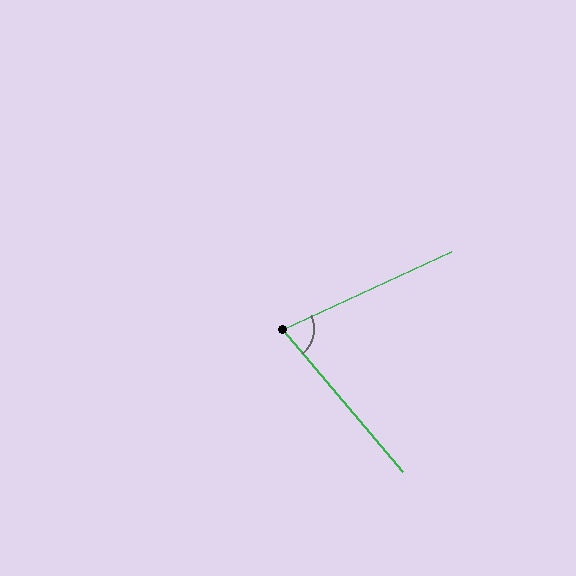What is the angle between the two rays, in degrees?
Approximately 74 degrees.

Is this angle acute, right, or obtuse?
It is acute.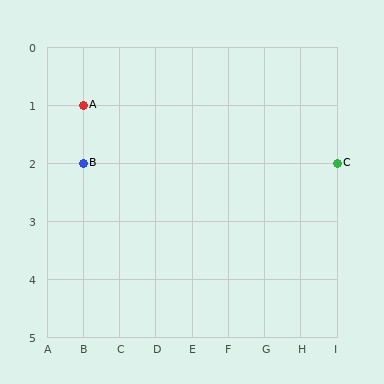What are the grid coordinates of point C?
Point C is at grid coordinates (I, 2).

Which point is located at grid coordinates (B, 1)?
Point A is at (B, 1).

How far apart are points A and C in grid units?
Points A and C are 7 columns and 1 row apart (about 7.1 grid units diagonally).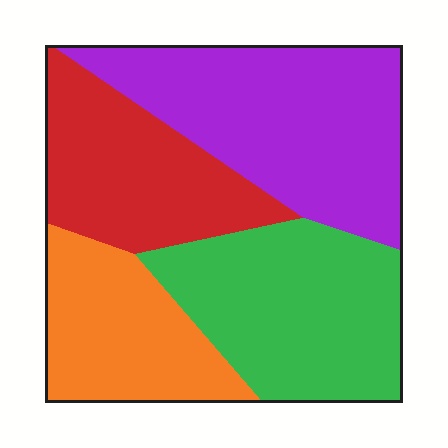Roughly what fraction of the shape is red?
Red covers 22% of the shape.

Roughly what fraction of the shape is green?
Green takes up between a quarter and a half of the shape.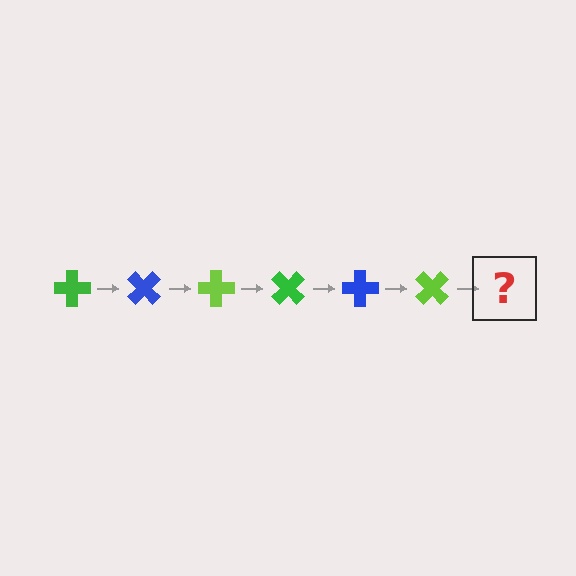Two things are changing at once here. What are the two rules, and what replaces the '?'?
The two rules are that it rotates 45 degrees each step and the color cycles through green, blue, and lime. The '?' should be a green cross, rotated 270 degrees from the start.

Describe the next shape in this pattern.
It should be a green cross, rotated 270 degrees from the start.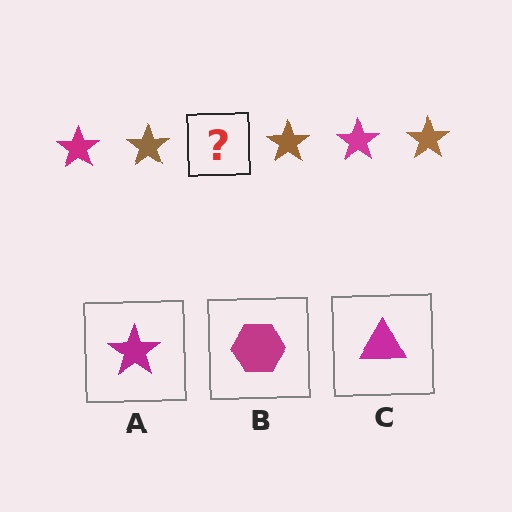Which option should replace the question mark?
Option A.